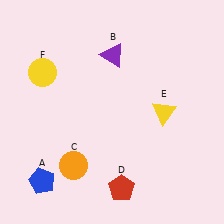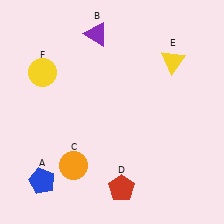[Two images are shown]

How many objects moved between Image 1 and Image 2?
2 objects moved between the two images.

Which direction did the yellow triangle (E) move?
The yellow triangle (E) moved up.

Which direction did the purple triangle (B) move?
The purple triangle (B) moved up.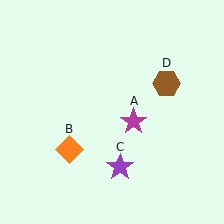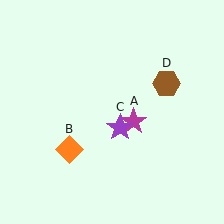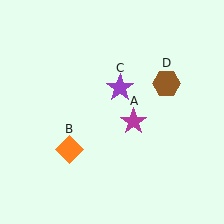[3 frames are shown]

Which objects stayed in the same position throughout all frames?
Magenta star (object A) and orange diamond (object B) and brown hexagon (object D) remained stationary.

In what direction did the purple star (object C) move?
The purple star (object C) moved up.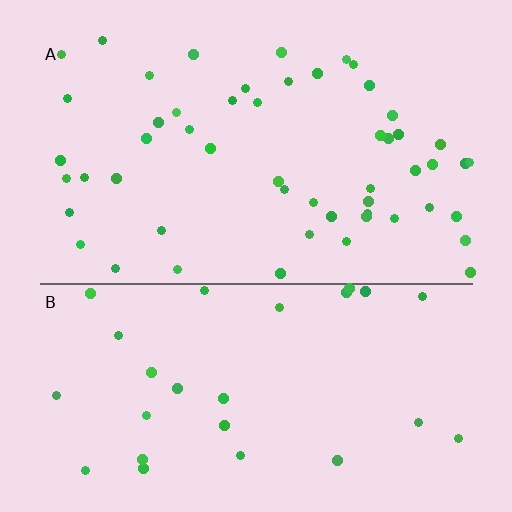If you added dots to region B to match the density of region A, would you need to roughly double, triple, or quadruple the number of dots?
Approximately double.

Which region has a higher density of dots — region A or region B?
A (the top).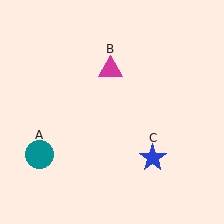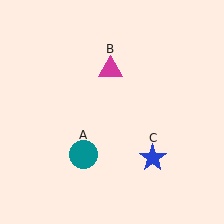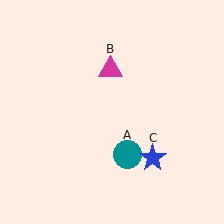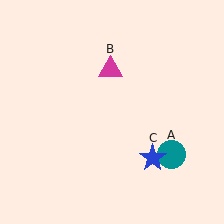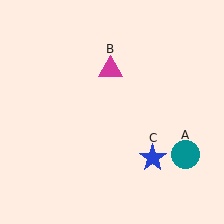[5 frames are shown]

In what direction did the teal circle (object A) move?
The teal circle (object A) moved right.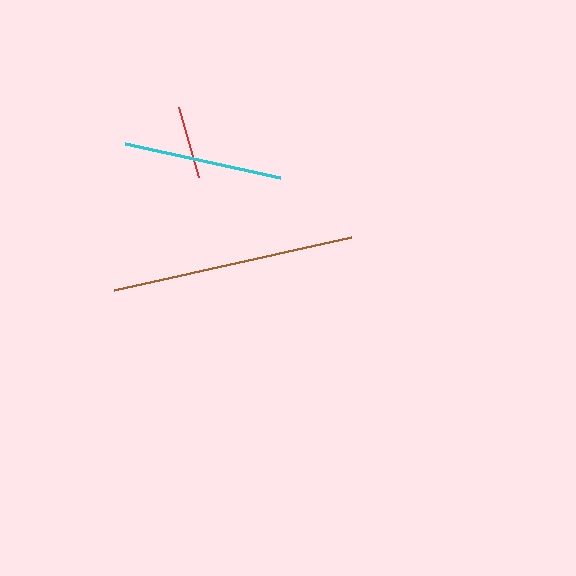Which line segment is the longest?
The brown line is the longest at approximately 243 pixels.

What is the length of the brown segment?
The brown segment is approximately 243 pixels long.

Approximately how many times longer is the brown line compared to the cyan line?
The brown line is approximately 1.5 times the length of the cyan line.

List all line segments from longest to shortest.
From longest to shortest: brown, cyan, red.